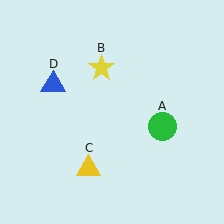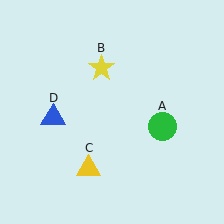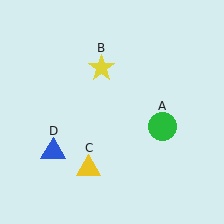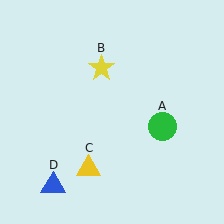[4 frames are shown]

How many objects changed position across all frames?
1 object changed position: blue triangle (object D).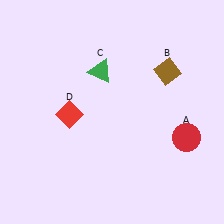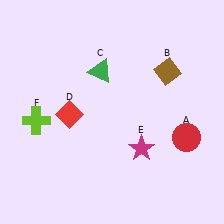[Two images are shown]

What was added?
A magenta star (E), a lime cross (F) were added in Image 2.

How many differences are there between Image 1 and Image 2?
There are 2 differences between the two images.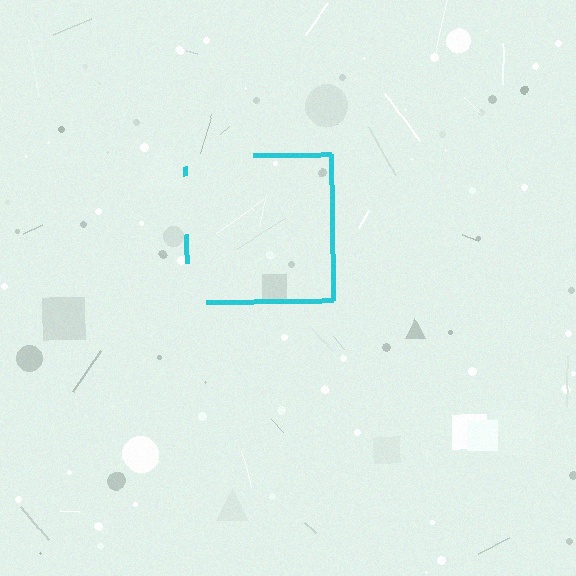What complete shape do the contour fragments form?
The contour fragments form a square.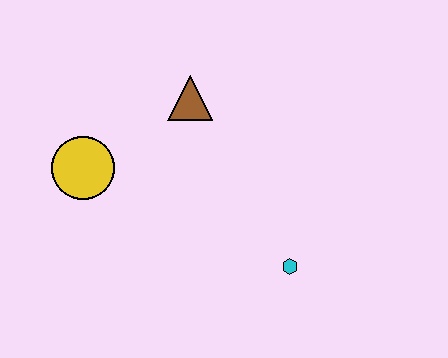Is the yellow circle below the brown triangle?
Yes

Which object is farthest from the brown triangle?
The cyan hexagon is farthest from the brown triangle.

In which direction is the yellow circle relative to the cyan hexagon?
The yellow circle is to the left of the cyan hexagon.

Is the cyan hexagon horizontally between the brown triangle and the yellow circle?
No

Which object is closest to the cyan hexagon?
The brown triangle is closest to the cyan hexagon.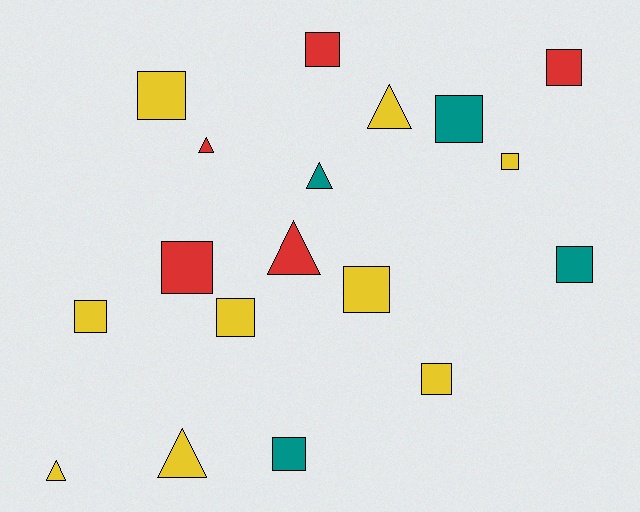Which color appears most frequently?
Yellow, with 9 objects.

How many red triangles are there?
There are 2 red triangles.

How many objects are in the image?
There are 18 objects.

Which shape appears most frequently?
Square, with 12 objects.